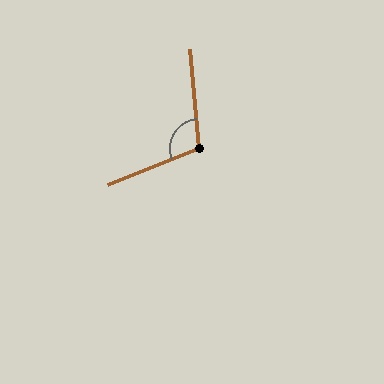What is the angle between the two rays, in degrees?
Approximately 106 degrees.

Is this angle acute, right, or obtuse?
It is obtuse.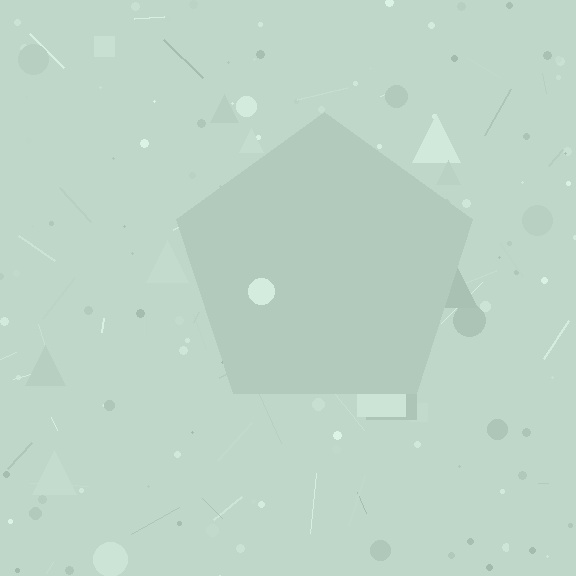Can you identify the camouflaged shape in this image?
The camouflaged shape is a pentagon.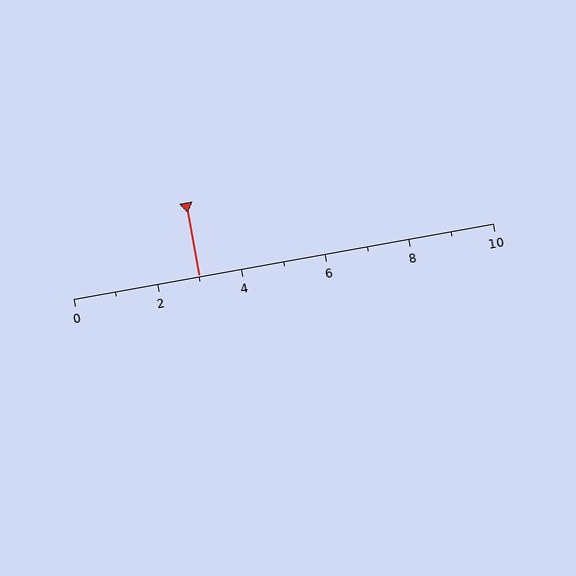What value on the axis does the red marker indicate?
The marker indicates approximately 3.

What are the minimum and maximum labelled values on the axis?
The axis runs from 0 to 10.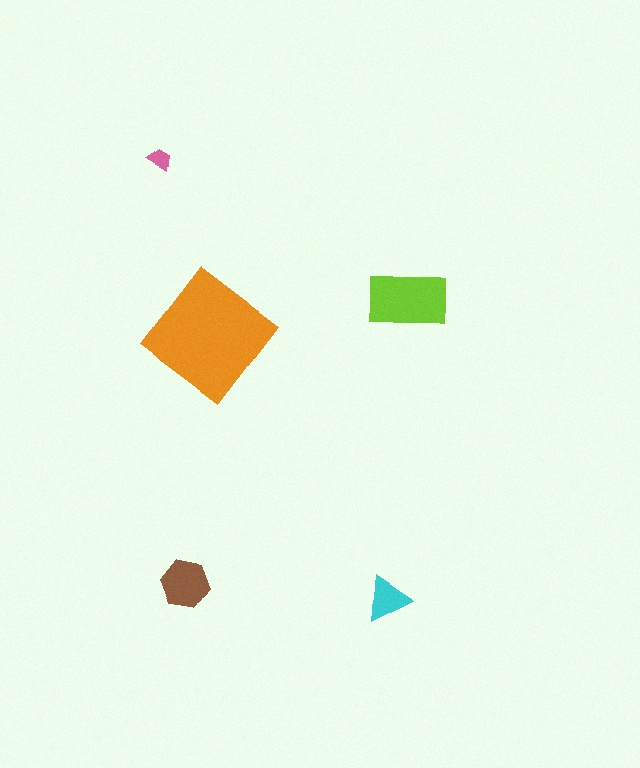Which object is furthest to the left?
The pink trapezoid is leftmost.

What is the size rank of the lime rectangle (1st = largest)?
2nd.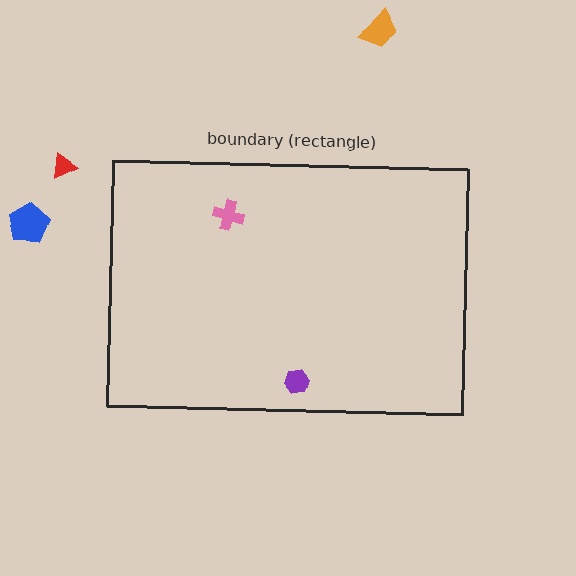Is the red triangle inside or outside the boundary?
Outside.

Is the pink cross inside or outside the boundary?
Inside.